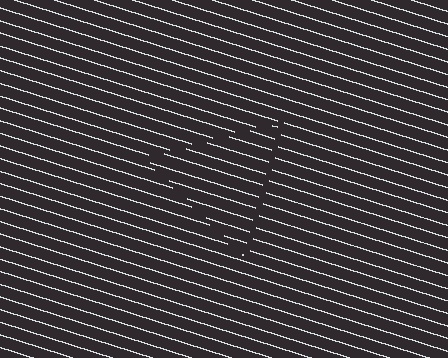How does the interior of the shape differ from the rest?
The interior of the shape contains the same grating, shifted by half a period — the contour is defined by the phase discontinuity where line-ends from the inner and outer gratings abut.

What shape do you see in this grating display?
An illusory triangle. The interior of the shape contains the same grating, shifted by half a period — the contour is defined by the phase discontinuity where line-ends from the inner and outer gratings abut.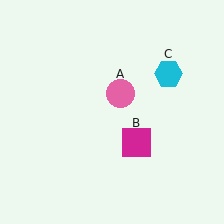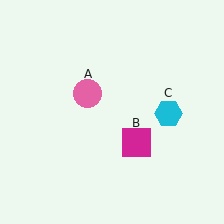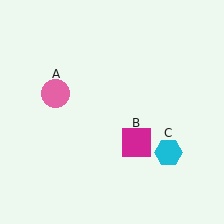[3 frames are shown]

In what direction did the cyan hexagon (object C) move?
The cyan hexagon (object C) moved down.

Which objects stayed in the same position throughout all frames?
Magenta square (object B) remained stationary.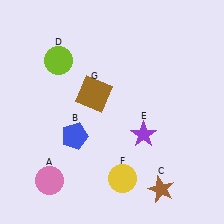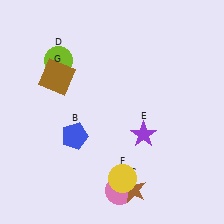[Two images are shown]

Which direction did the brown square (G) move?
The brown square (G) moved left.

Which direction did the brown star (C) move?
The brown star (C) moved left.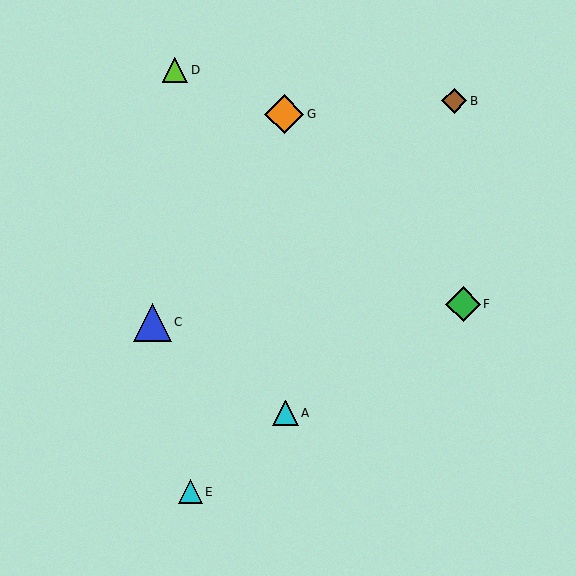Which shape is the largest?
The orange diamond (labeled G) is the largest.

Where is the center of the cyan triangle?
The center of the cyan triangle is at (190, 492).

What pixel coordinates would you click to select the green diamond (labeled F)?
Click at (463, 304) to select the green diamond F.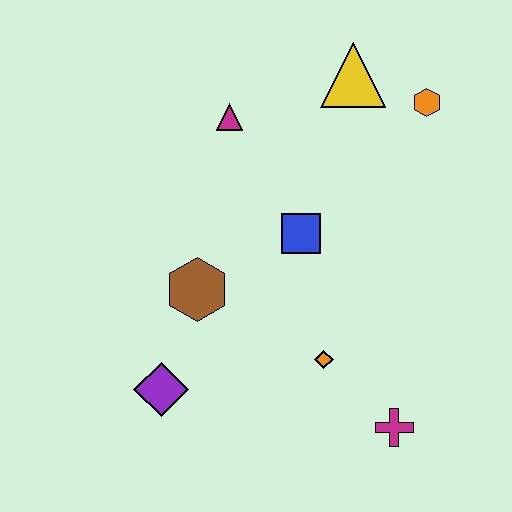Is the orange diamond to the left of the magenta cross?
Yes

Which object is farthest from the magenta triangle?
The magenta cross is farthest from the magenta triangle.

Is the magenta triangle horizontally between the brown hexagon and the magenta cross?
Yes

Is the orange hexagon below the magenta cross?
No